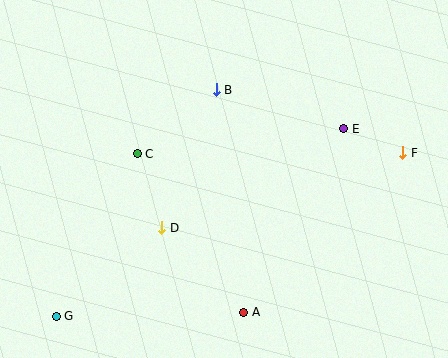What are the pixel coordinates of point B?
Point B is at (216, 90).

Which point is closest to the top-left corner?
Point C is closest to the top-left corner.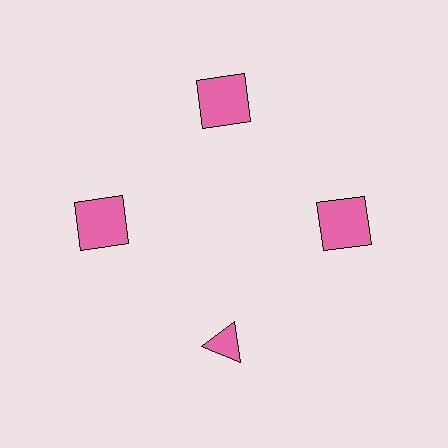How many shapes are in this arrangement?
There are 4 shapes arranged in a ring pattern.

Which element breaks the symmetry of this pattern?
The pink triangle at roughly the 6 o'clock position breaks the symmetry. All other shapes are pink squares.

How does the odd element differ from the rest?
It has a different shape: triangle instead of square.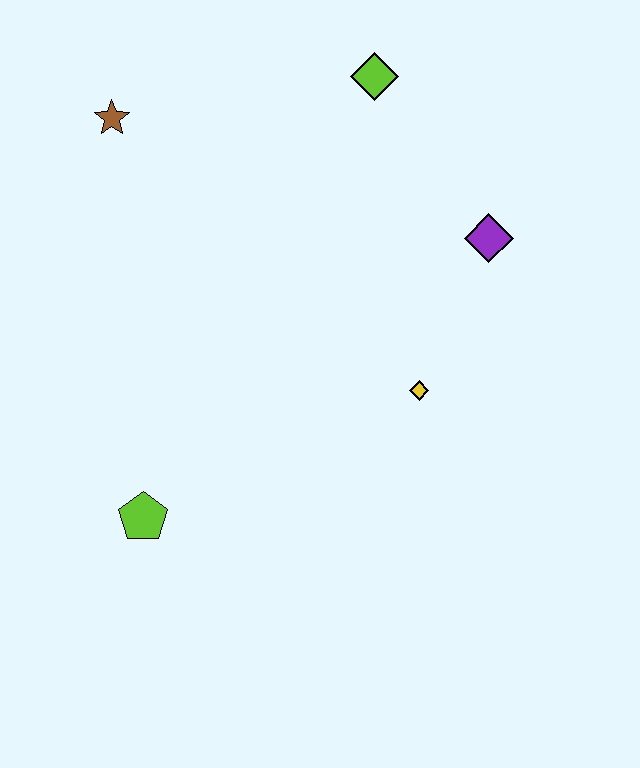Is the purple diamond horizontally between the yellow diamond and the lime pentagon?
No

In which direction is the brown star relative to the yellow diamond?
The brown star is to the left of the yellow diamond.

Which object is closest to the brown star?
The lime diamond is closest to the brown star.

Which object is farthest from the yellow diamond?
The brown star is farthest from the yellow diamond.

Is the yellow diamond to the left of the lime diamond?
No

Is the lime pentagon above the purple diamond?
No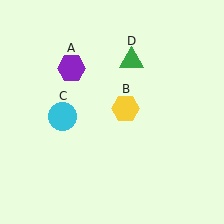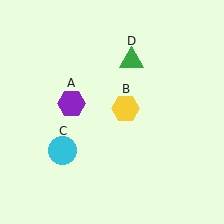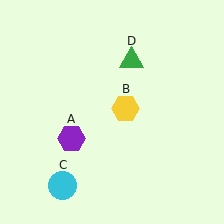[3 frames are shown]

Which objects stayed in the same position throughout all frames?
Yellow hexagon (object B) and green triangle (object D) remained stationary.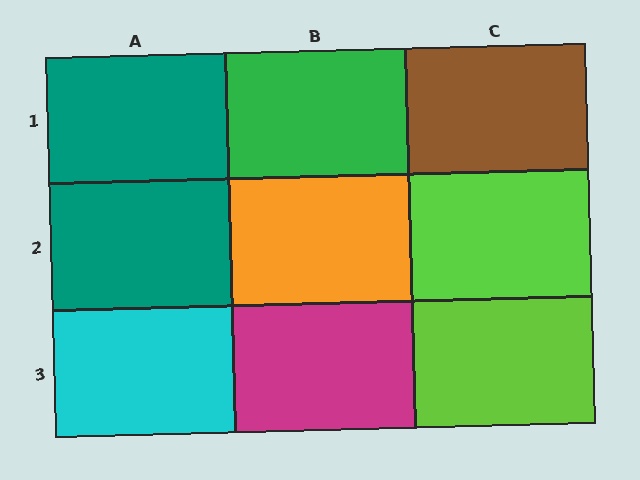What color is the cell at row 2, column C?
Lime.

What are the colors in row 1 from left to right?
Teal, green, brown.